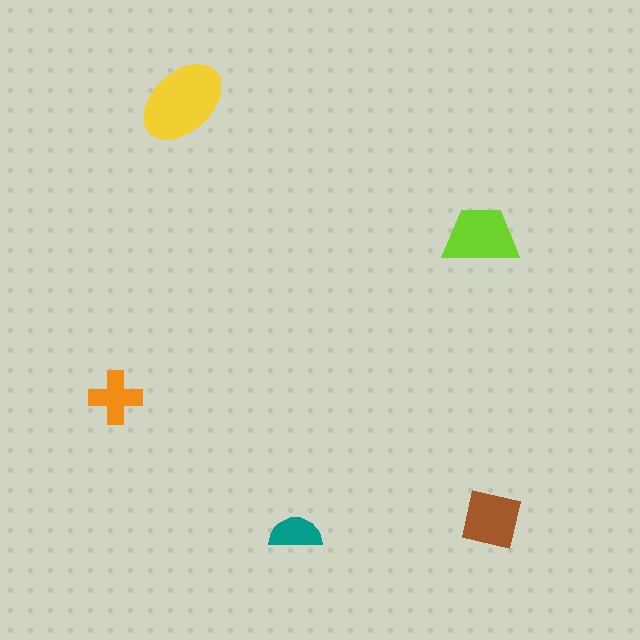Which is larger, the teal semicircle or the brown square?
The brown square.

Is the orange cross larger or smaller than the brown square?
Smaller.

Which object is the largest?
The yellow ellipse.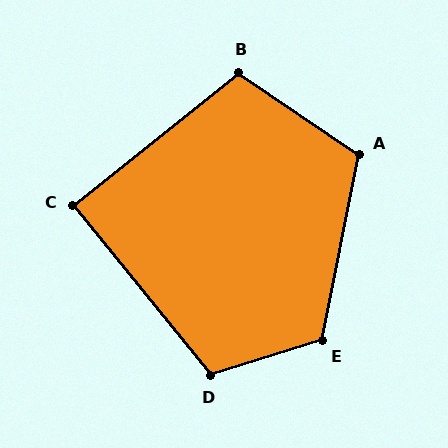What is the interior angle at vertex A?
Approximately 113 degrees (obtuse).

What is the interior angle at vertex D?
Approximately 111 degrees (obtuse).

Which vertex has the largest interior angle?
E, at approximately 119 degrees.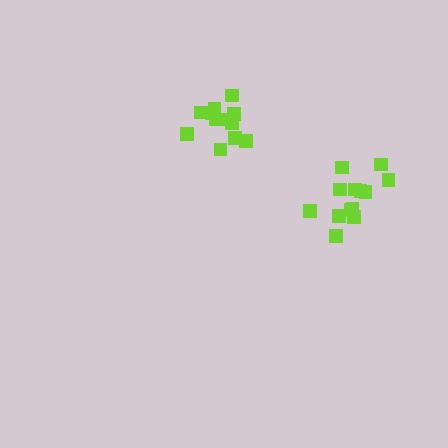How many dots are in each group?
Group 1: 13 dots, Group 2: 12 dots (25 total).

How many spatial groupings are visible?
There are 2 spatial groupings.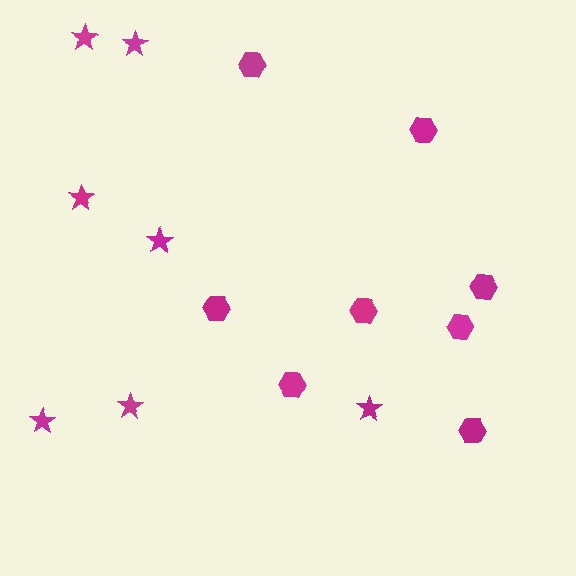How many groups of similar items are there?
There are 2 groups: one group of hexagons (8) and one group of stars (7).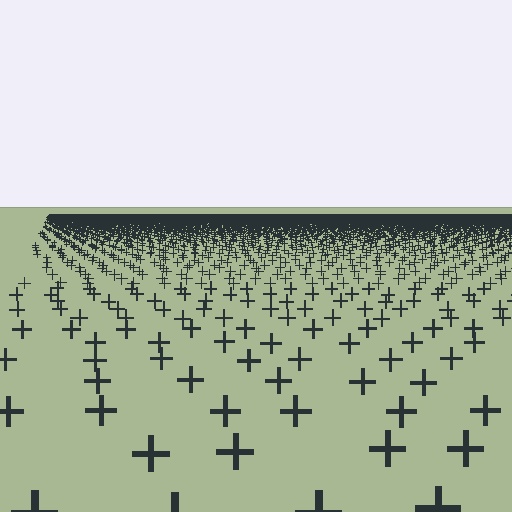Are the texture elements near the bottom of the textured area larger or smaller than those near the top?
Larger. Near the bottom, elements are closer to the viewer and appear at a bigger on-screen size.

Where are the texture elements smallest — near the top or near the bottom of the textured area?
Near the top.